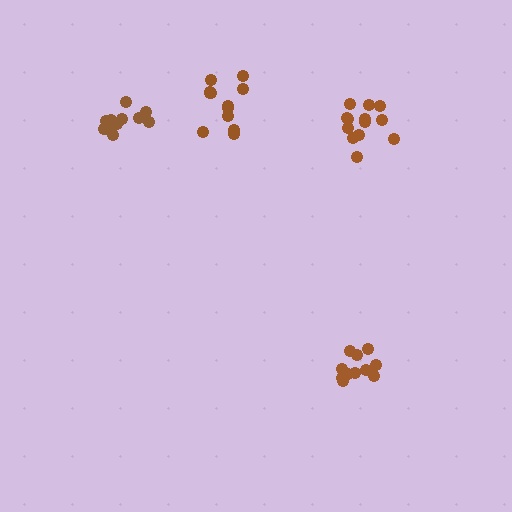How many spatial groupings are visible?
There are 4 spatial groupings.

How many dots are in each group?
Group 1: 13 dots, Group 2: 11 dots, Group 3: 12 dots, Group 4: 11 dots (47 total).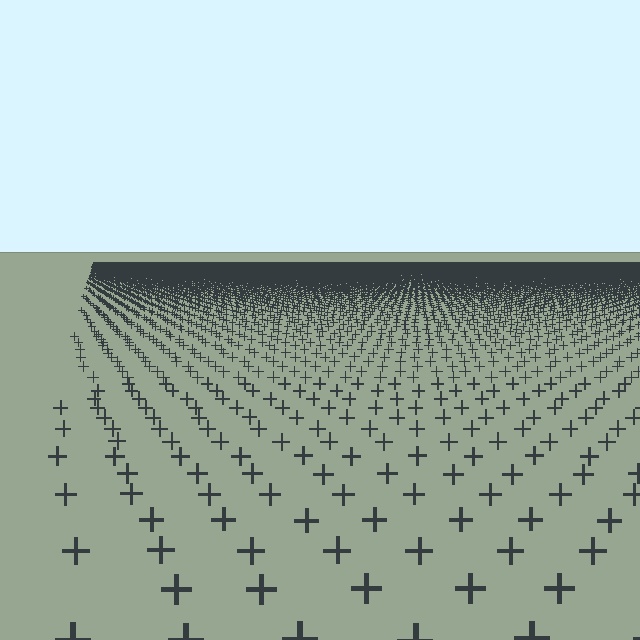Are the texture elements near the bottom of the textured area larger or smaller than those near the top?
Larger. Near the bottom, elements are closer to the viewer and appear at a bigger on-screen size.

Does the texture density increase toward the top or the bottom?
Density increases toward the top.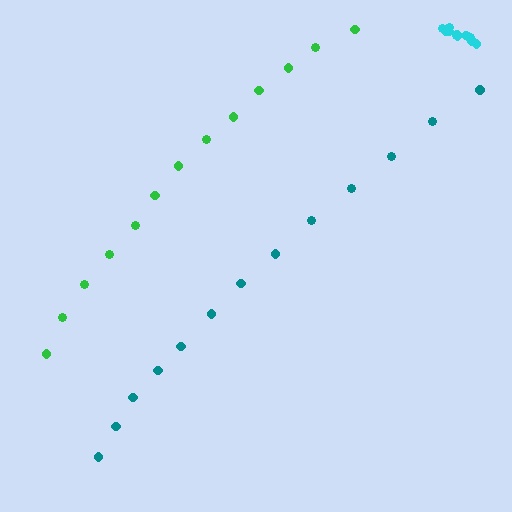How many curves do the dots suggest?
There are 3 distinct paths.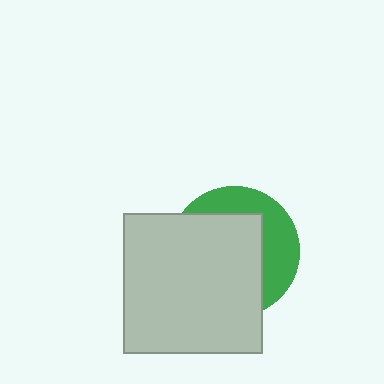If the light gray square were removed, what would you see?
You would see the complete green circle.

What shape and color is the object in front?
The object in front is a light gray square.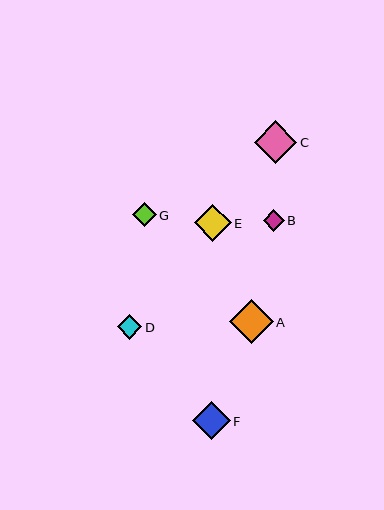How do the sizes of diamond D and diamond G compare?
Diamond D and diamond G are approximately the same size.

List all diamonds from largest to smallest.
From largest to smallest: A, C, F, E, D, G, B.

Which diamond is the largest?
Diamond A is the largest with a size of approximately 44 pixels.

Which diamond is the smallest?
Diamond B is the smallest with a size of approximately 21 pixels.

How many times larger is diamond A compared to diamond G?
Diamond A is approximately 1.8 times the size of diamond G.